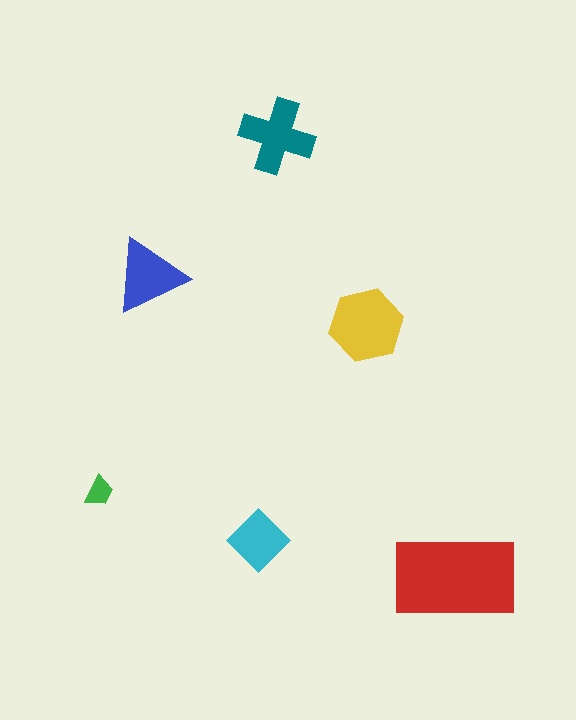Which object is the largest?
The red rectangle.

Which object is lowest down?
The red rectangle is bottommost.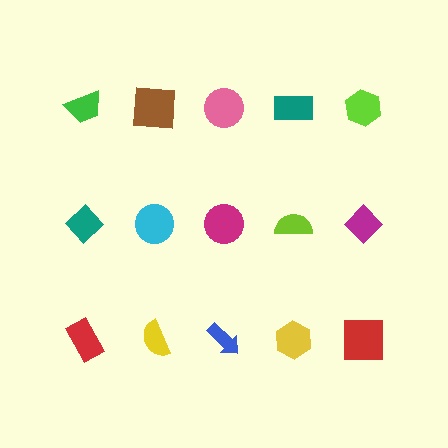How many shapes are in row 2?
5 shapes.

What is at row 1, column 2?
A brown square.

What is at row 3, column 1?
A red rectangle.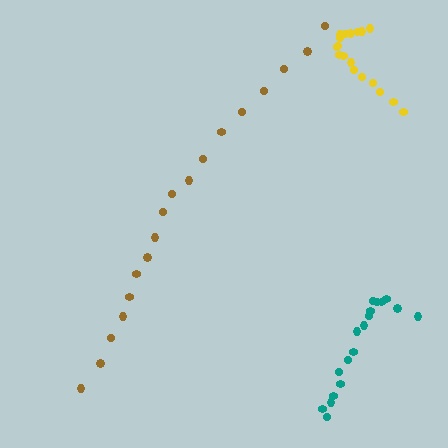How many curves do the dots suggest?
There are 3 distinct paths.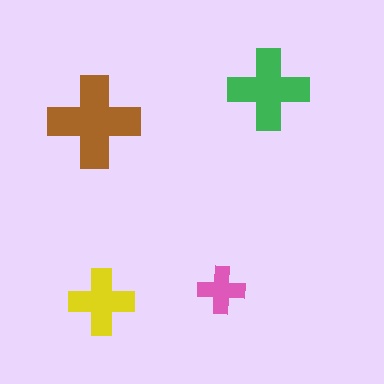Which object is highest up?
The green cross is topmost.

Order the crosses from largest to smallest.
the brown one, the green one, the yellow one, the pink one.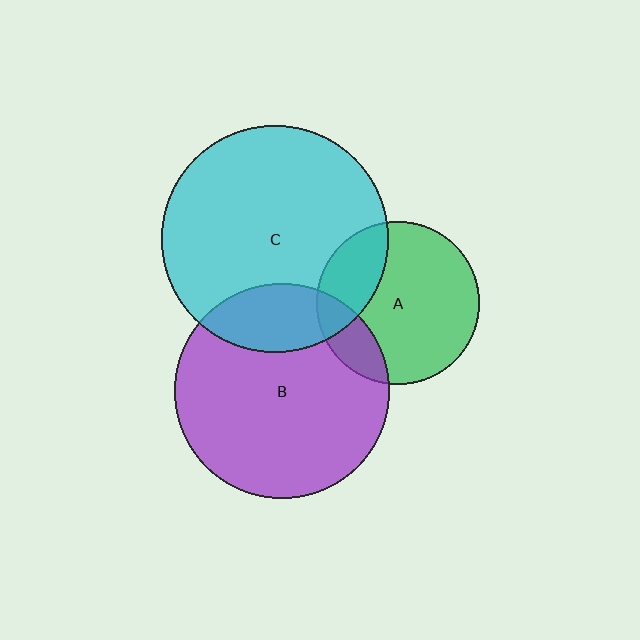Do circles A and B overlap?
Yes.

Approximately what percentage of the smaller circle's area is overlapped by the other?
Approximately 15%.